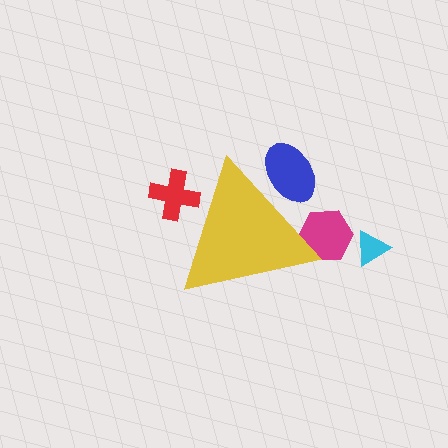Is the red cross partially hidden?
Yes, the red cross is partially hidden behind the yellow triangle.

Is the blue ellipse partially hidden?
Yes, the blue ellipse is partially hidden behind the yellow triangle.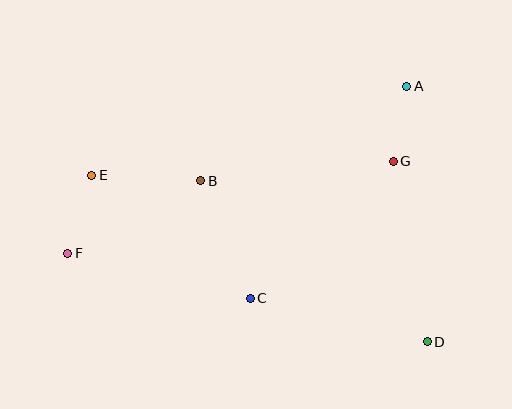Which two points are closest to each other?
Points A and G are closest to each other.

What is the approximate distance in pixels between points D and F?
The distance between D and F is approximately 370 pixels.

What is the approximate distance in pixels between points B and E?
The distance between B and E is approximately 110 pixels.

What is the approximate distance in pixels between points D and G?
The distance between D and G is approximately 184 pixels.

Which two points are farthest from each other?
Points A and F are farthest from each other.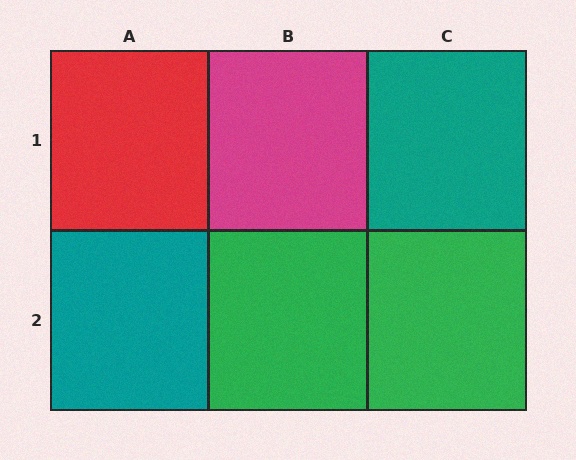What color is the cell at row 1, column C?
Teal.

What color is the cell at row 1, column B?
Magenta.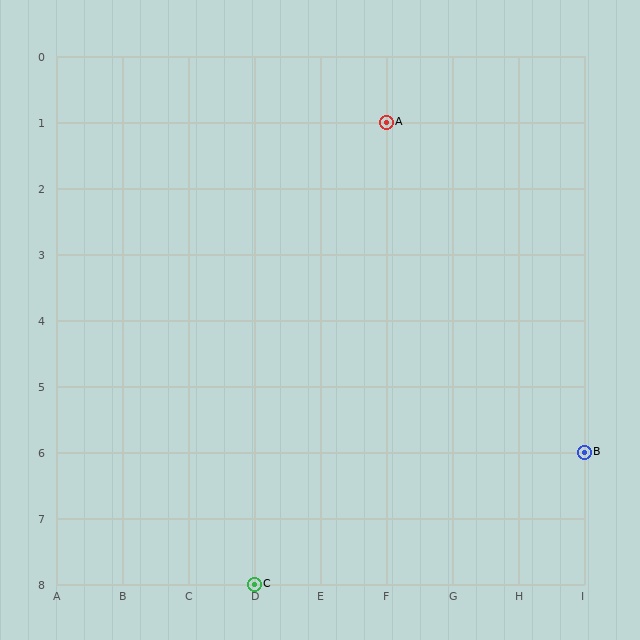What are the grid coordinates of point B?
Point B is at grid coordinates (I, 6).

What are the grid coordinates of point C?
Point C is at grid coordinates (D, 8).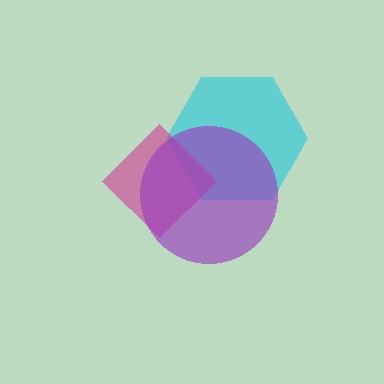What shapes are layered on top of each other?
The layered shapes are: a cyan hexagon, a magenta diamond, a purple circle.